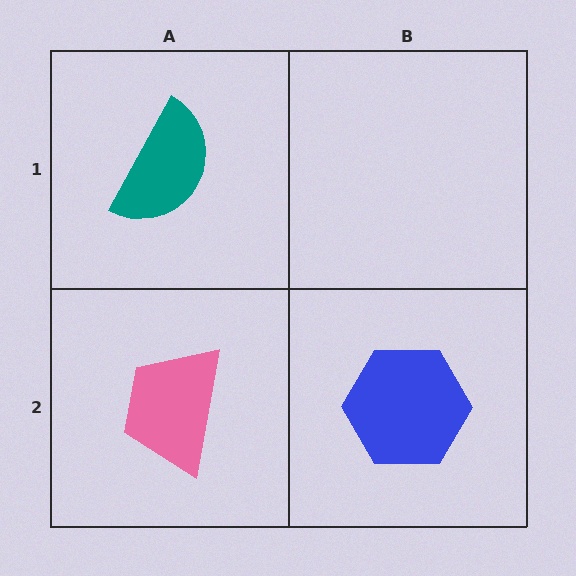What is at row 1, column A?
A teal semicircle.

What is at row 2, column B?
A blue hexagon.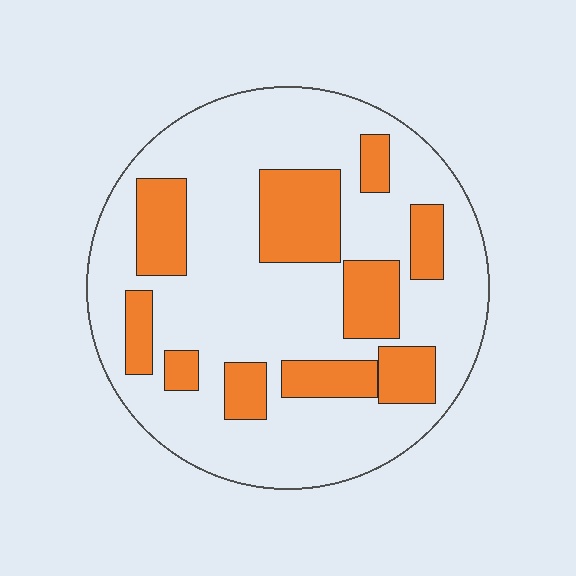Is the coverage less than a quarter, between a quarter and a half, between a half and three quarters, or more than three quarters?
Between a quarter and a half.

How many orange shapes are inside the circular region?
10.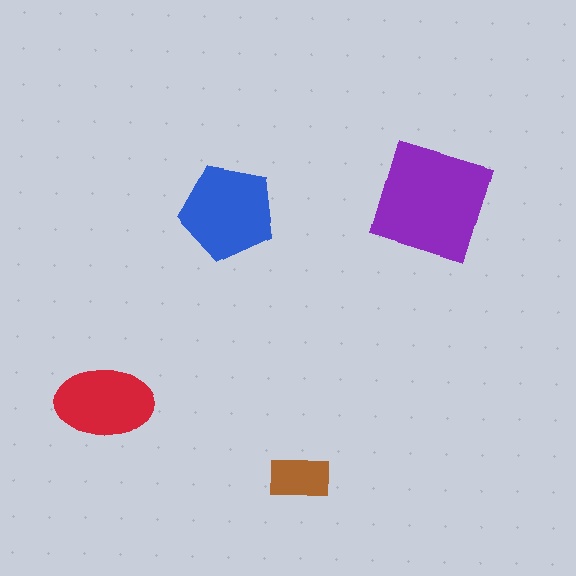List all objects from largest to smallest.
The purple square, the blue pentagon, the red ellipse, the brown rectangle.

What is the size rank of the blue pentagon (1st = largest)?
2nd.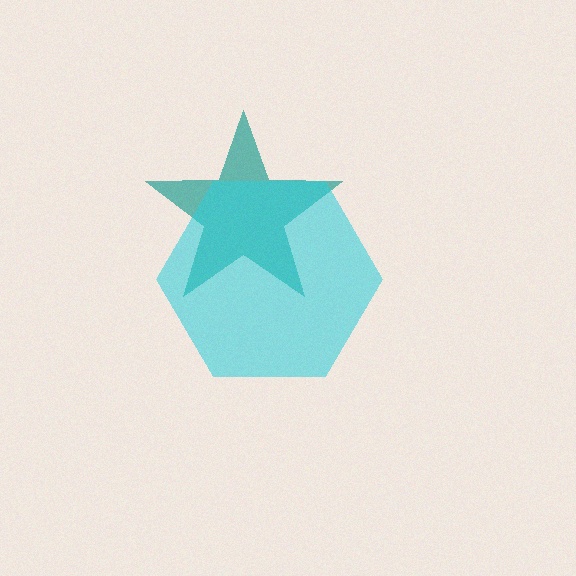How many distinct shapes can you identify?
There are 2 distinct shapes: a teal star, a cyan hexagon.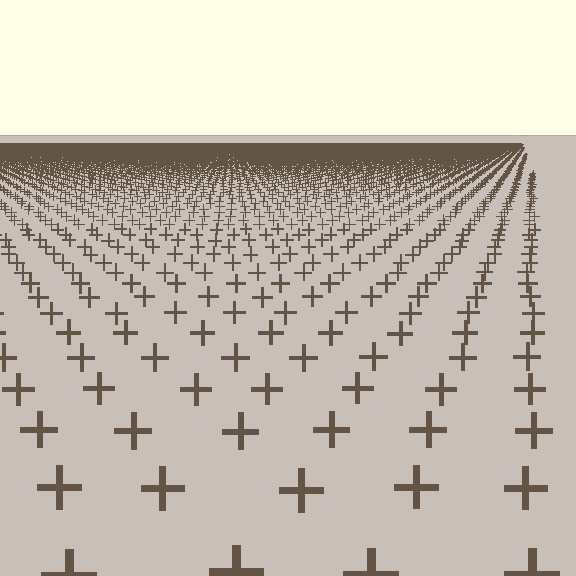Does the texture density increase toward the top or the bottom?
Density increases toward the top.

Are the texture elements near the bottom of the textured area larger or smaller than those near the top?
Larger. Near the bottom, elements are closer to the viewer and appear at a bigger on-screen size.